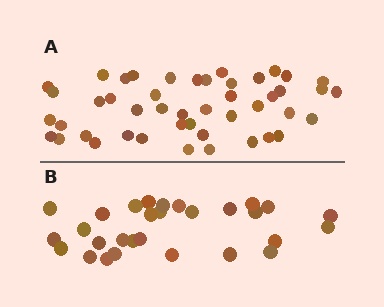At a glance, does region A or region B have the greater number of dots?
Region A (the top region) has more dots.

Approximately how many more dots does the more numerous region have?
Region A has approximately 15 more dots than region B.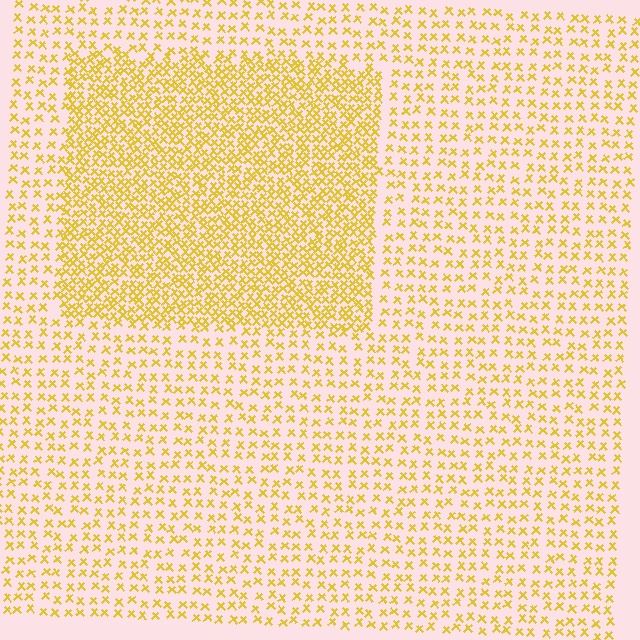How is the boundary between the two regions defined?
The boundary is defined by a change in element density (approximately 2.2x ratio). All elements are the same color, size, and shape.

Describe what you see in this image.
The image contains small yellow elements arranged at two different densities. A rectangle-shaped region is visible where the elements are more densely packed than the surrounding area.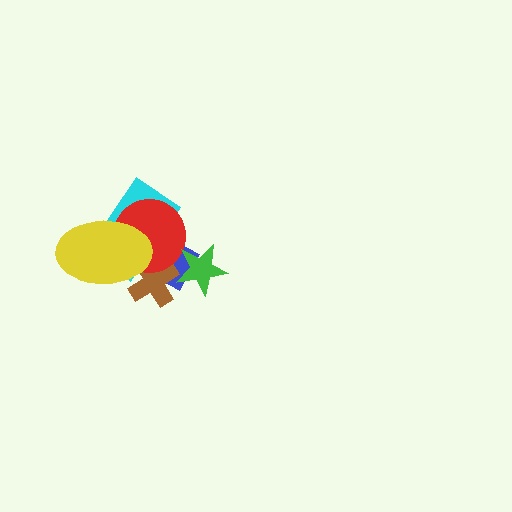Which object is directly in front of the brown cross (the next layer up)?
The cyan rectangle is directly in front of the brown cross.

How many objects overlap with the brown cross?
4 objects overlap with the brown cross.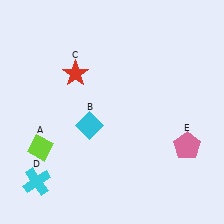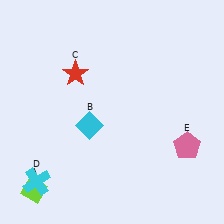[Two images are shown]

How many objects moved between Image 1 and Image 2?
1 object moved between the two images.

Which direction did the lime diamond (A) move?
The lime diamond (A) moved down.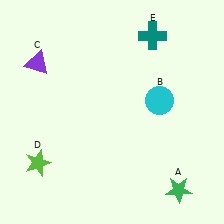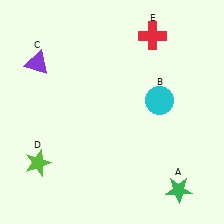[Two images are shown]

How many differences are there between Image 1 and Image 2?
There is 1 difference between the two images.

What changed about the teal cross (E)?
In Image 1, E is teal. In Image 2, it changed to red.